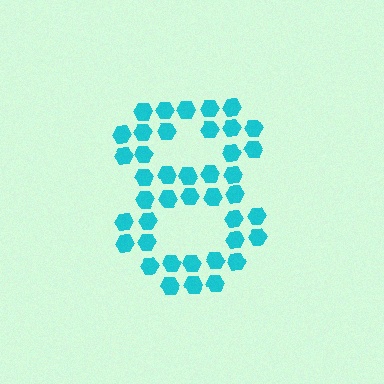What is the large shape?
The large shape is the digit 8.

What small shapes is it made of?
It is made of small hexagons.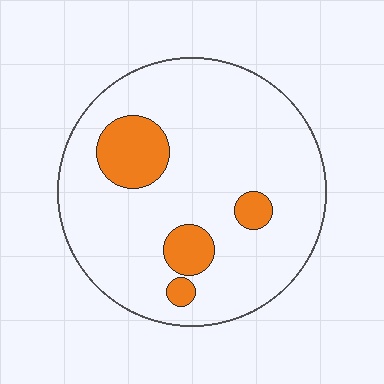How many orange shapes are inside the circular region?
4.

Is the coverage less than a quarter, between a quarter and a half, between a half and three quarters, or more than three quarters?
Less than a quarter.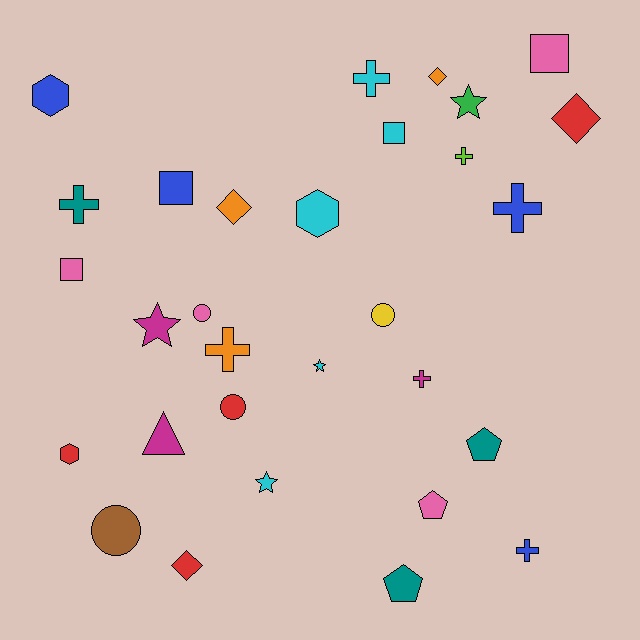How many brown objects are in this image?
There is 1 brown object.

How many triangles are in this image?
There is 1 triangle.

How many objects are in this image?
There are 30 objects.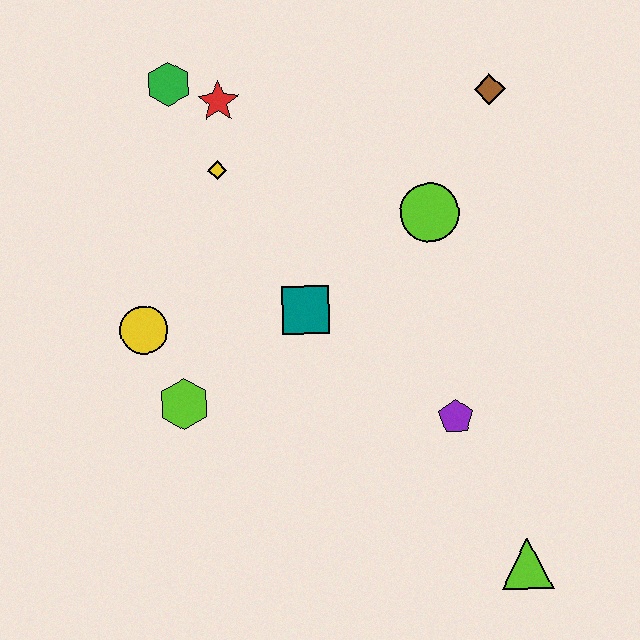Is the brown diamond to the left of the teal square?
No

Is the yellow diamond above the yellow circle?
Yes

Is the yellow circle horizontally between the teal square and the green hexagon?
No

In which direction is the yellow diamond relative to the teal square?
The yellow diamond is above the teal square.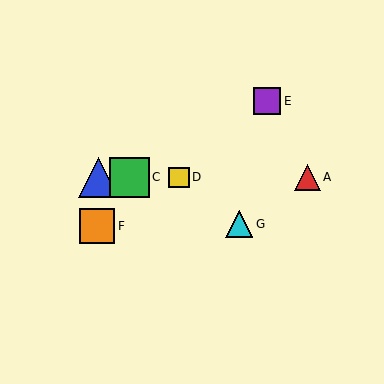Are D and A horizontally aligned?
Yes, both are at y≈177.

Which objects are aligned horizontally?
Objects A, B, C, D are aligned horizontally.